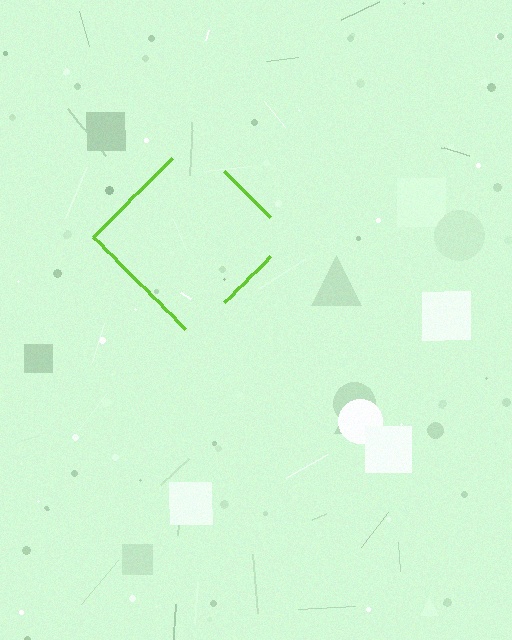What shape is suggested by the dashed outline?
The dashed outline suggests a diamond.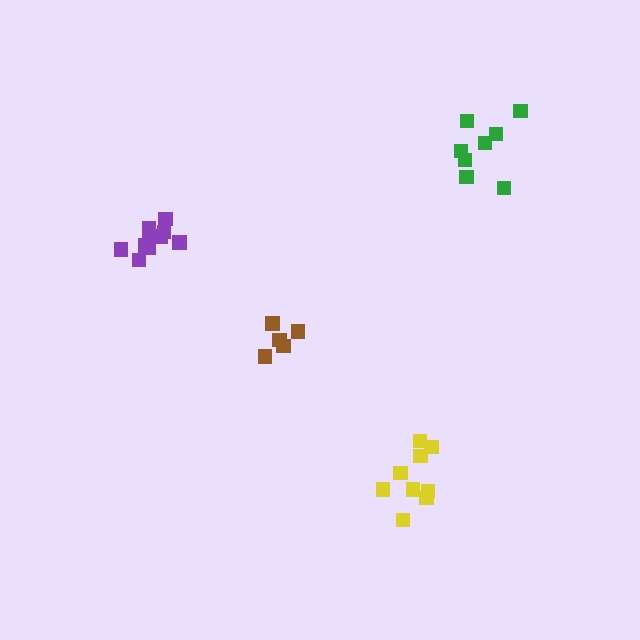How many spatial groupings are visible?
There are 4 spatial groupings.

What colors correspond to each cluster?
The clusters are colored: brown, purple, green, yellow.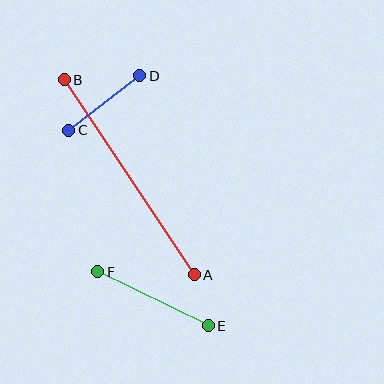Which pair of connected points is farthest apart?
Points A and B are farthest apart.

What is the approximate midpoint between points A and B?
The midpoint is at approximately (129, 177) pixels.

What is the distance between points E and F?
The distance is approximately 123 pixels.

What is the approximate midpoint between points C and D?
The midpoint is at approximately (104, 103) pixels.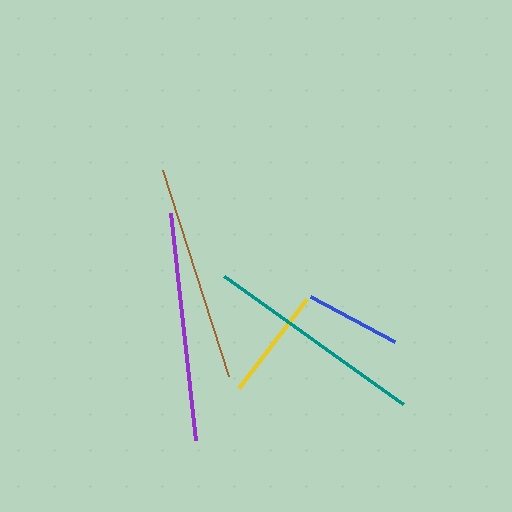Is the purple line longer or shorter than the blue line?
The purple line is longer than the blue line.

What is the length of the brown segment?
The brown segment is approximately 217 pixels long.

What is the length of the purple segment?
The purple segment is approximately 228 pixels long.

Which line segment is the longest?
The purple line is the longest at approximately 228 pixels.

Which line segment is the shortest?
The blue line is the shortest at approximately 95 pixels.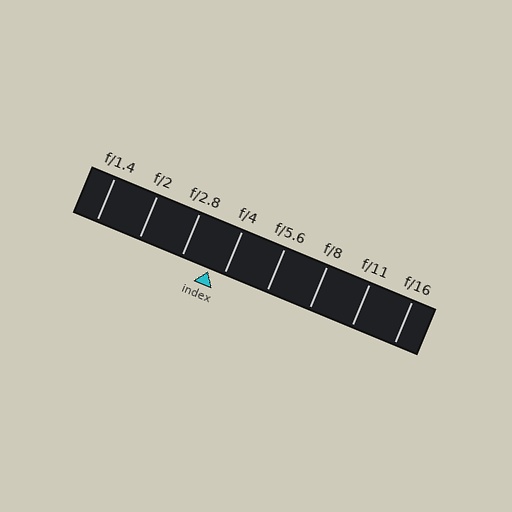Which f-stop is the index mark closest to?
The index mark is closest to f/4.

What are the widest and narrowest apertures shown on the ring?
The widest aperture shown is f/1.4 and the narrowest is f/16.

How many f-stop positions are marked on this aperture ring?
There are 8 f-stop positions marked.